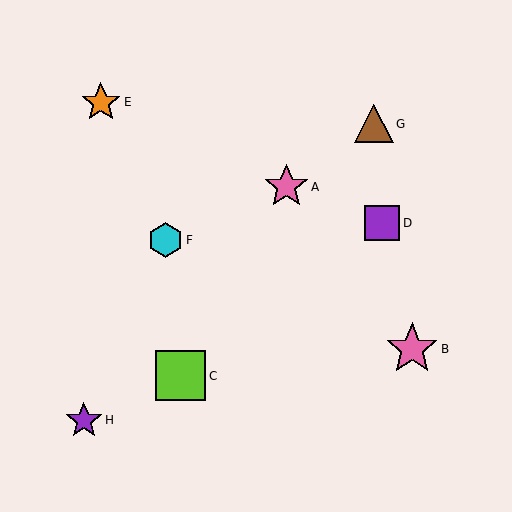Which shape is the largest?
The pink star (labeled B) is the largest.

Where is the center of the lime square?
The center of the lime square is at (181, 376).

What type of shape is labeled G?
Shape G is a brown triangle.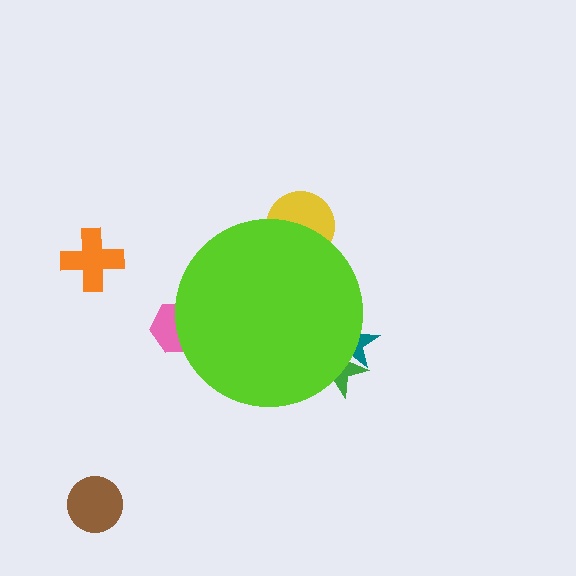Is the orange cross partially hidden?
No, the orange cross is fully visible.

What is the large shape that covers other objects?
A lime circle.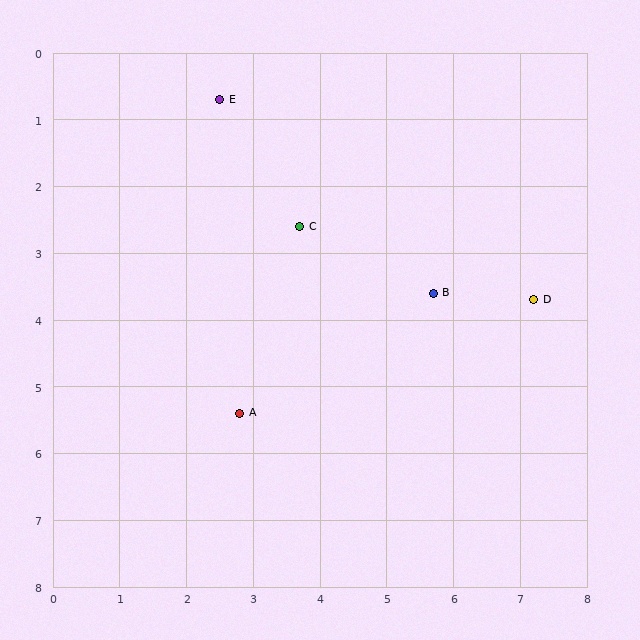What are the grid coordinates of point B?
Point B is at approximately (5.7, 3.6).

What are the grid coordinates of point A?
Point A is at approximately (2.8, 5.4).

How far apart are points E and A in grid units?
Points E and A are about 4.7 grid units apart.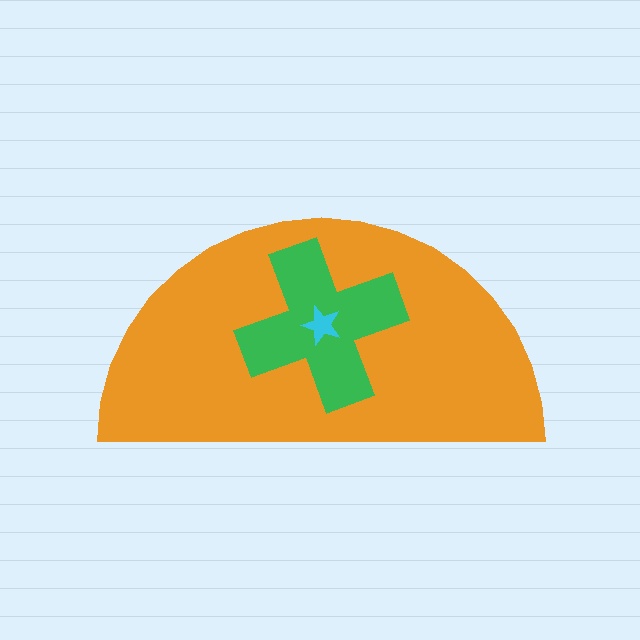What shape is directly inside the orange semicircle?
The green cross.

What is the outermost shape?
The orange semicircle.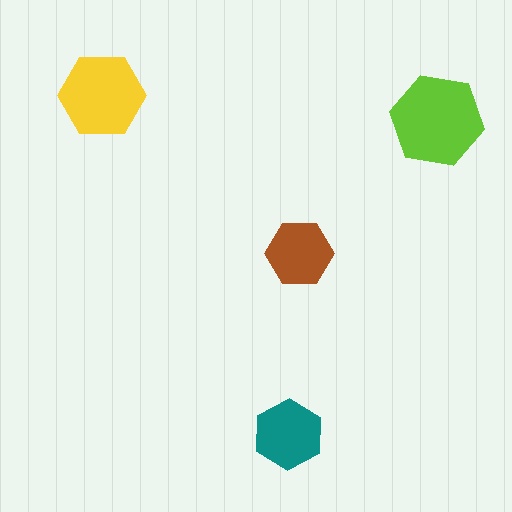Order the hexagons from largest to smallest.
the lime one, the yellow one, the teal one, the brown one.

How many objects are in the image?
There are 4 objects in the image.